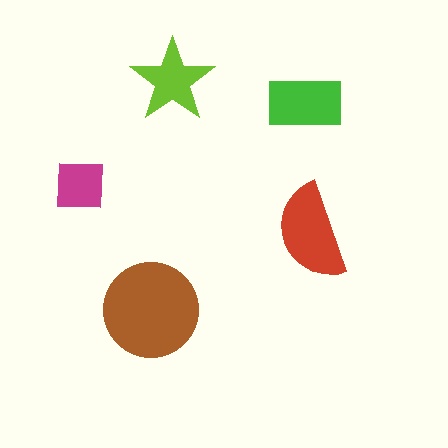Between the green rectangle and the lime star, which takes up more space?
The green rectangle.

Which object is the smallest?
The magenta square.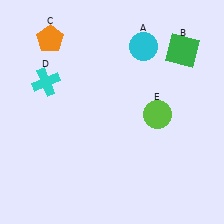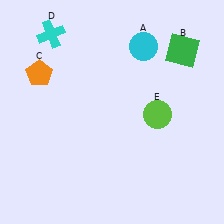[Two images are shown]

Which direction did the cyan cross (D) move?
The cyan cross (D) moved up.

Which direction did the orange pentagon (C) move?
The orange pentagon (C) moved down.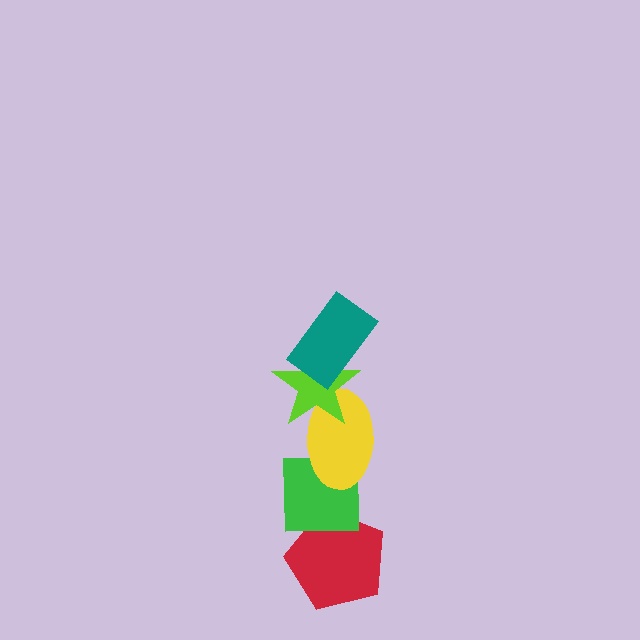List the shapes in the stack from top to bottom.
From top to bottom: the teal rectangle, the lime star, the yellow ellipse, the green square, the red pentagon.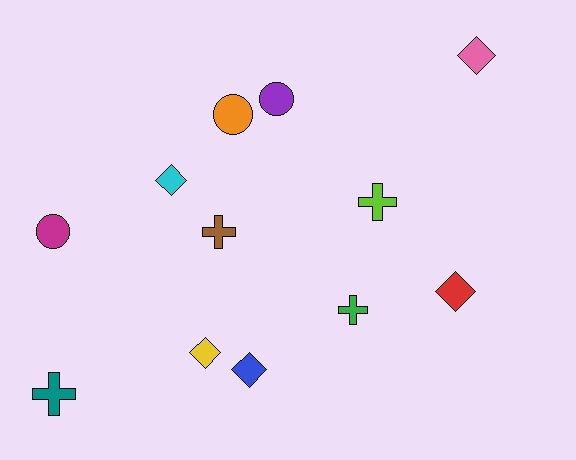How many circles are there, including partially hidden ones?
There are 3 circles.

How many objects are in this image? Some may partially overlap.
There are 12 objects.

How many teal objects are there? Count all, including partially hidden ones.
There is 1 teal object.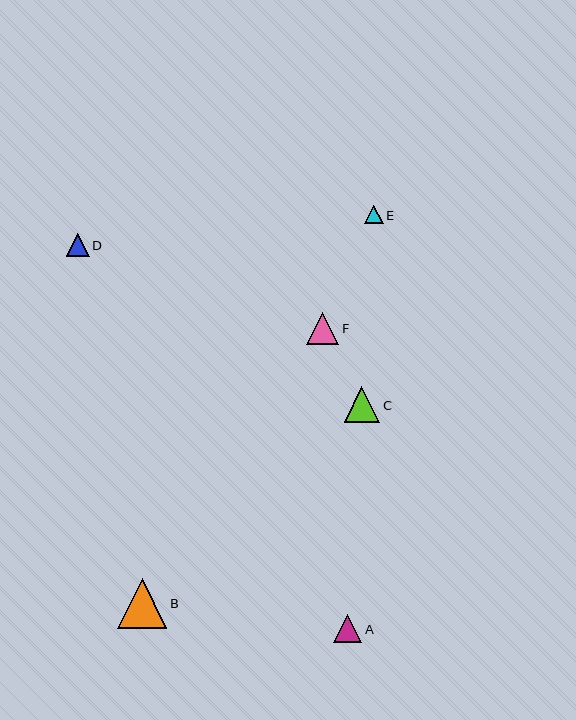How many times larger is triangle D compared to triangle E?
Triangle D is approximately 1.2 times the size of triangle E.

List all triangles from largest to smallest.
From largest to smallest: B, C, F, A, D, E.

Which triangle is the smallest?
Triangle E is the smallest with a size of approximately 19 pixels.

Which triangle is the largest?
Triangle B is the largest with a size of approximately 50 pixels.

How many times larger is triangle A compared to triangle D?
Triangle A is approximately 1.2 times the size of triangle D.